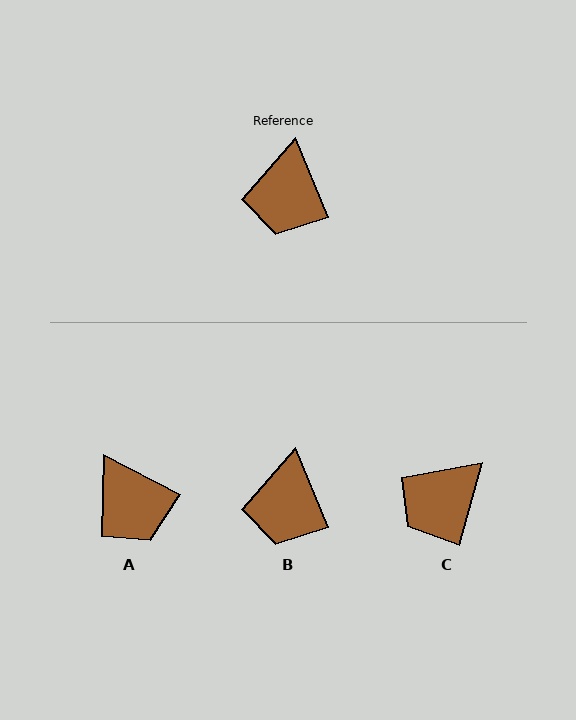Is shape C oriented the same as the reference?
No, it is off by about 38 degrees.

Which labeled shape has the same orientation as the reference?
B.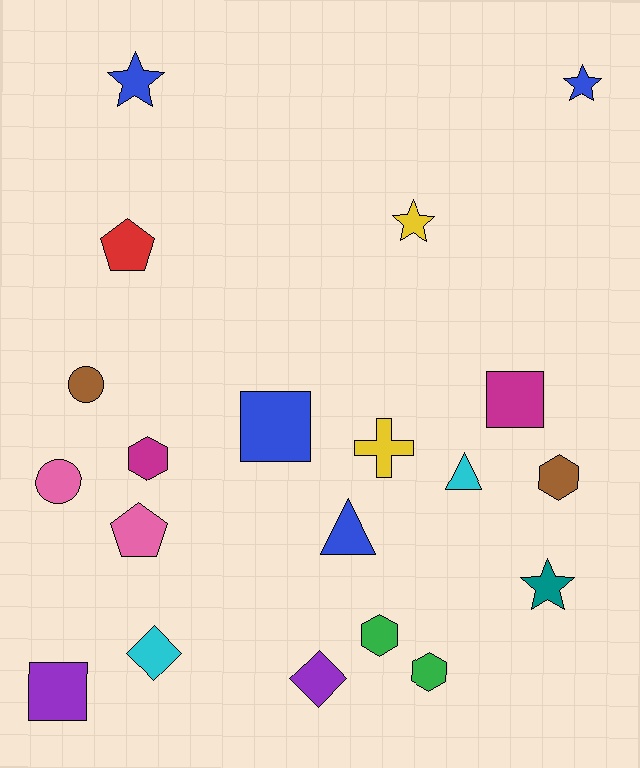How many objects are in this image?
There are 20 objects.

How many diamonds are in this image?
There are 2 diamonds.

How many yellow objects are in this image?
There are 2 yellow objects.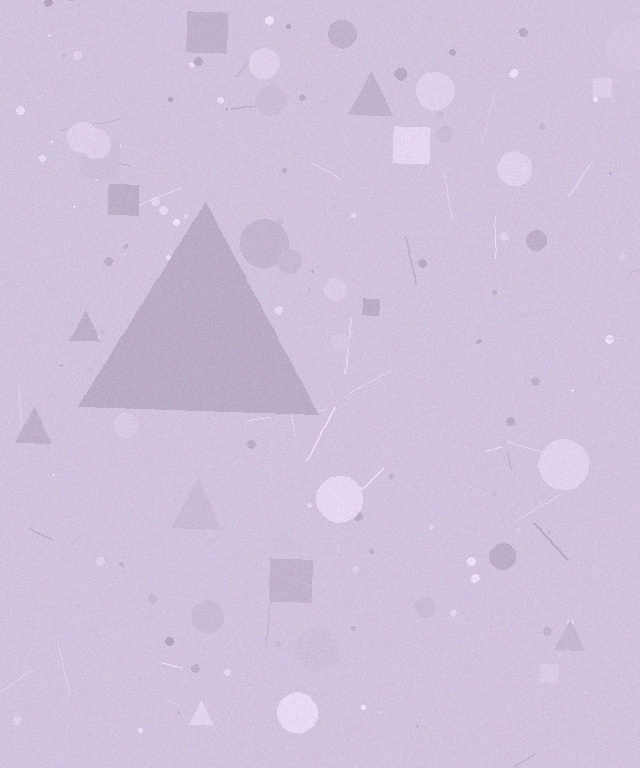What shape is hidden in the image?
A triangle is hidden in the image.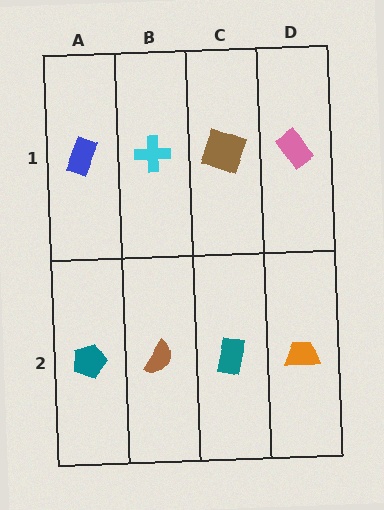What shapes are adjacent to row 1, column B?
A brown semicircle (row 2, column B), a blue rectangle (row 1, column A), a brown square (row 1, column C).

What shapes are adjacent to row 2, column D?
A pink rectangle (row 1, column D), a teal rectangle (row 2, column C).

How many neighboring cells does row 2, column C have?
3.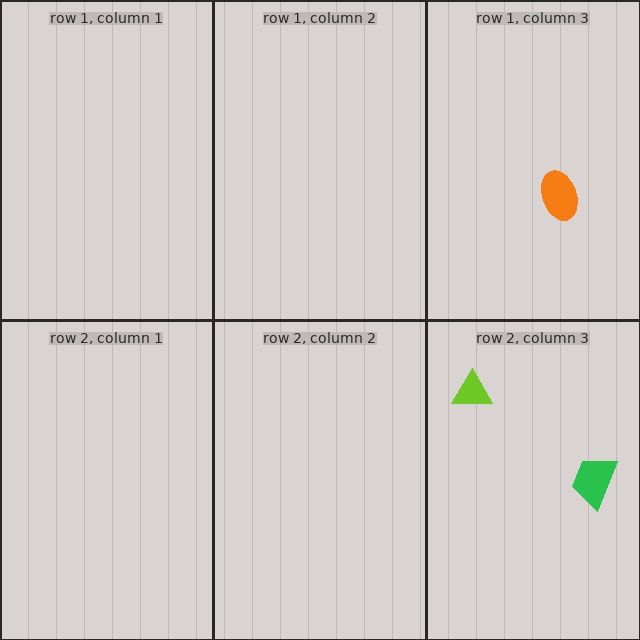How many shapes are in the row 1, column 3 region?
1.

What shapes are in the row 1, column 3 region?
The orange ellipse.